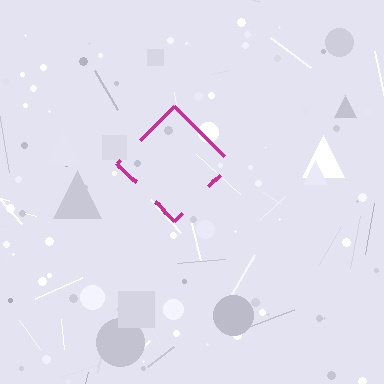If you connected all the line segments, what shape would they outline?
They would outline a diamond.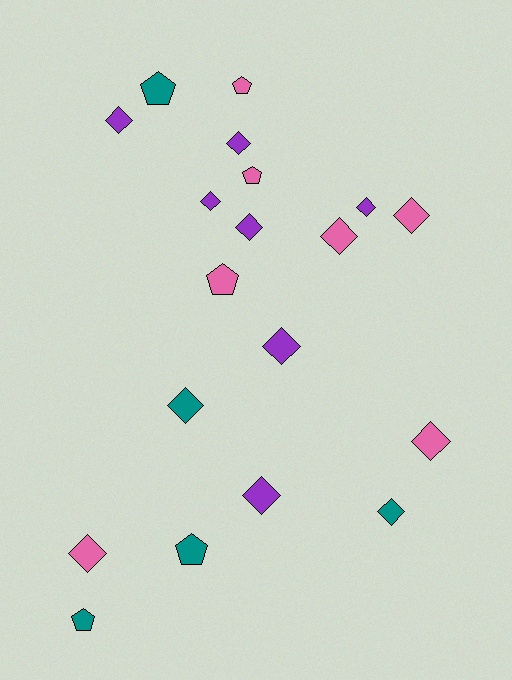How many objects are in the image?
There are 19 objects.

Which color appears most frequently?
Purple, with 7 objects.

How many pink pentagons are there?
There are 3 pink pentagons.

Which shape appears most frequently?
Diamond, with 13 objects.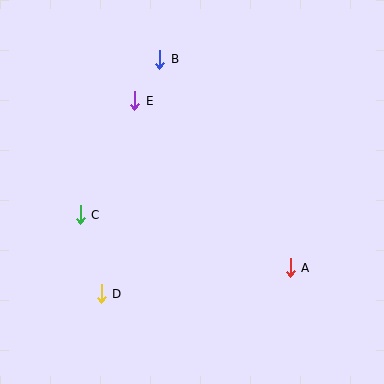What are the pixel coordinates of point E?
Point E is at (135, 101).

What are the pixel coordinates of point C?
Point C is at (80, 215).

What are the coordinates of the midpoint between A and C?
The midpoint between A and C is at (185, 241).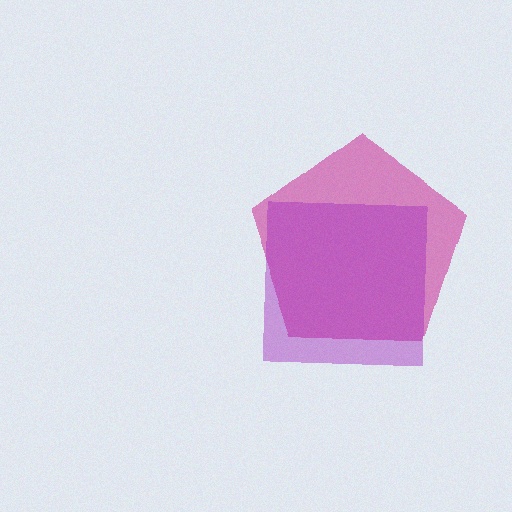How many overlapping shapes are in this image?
There are 2 overlapping shapes in the image.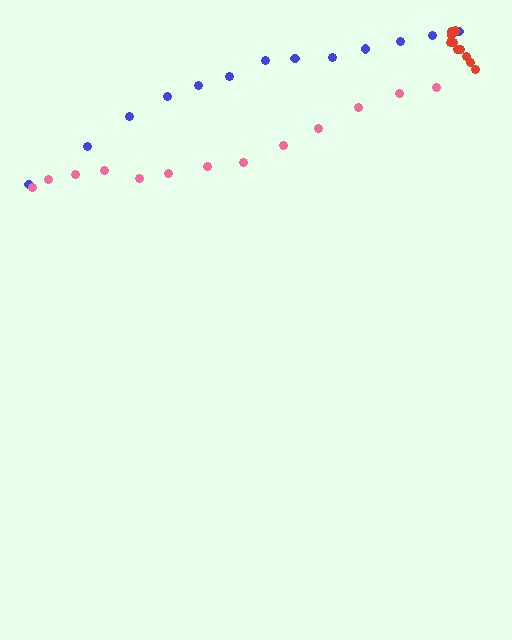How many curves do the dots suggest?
There are 3 distinct paths.